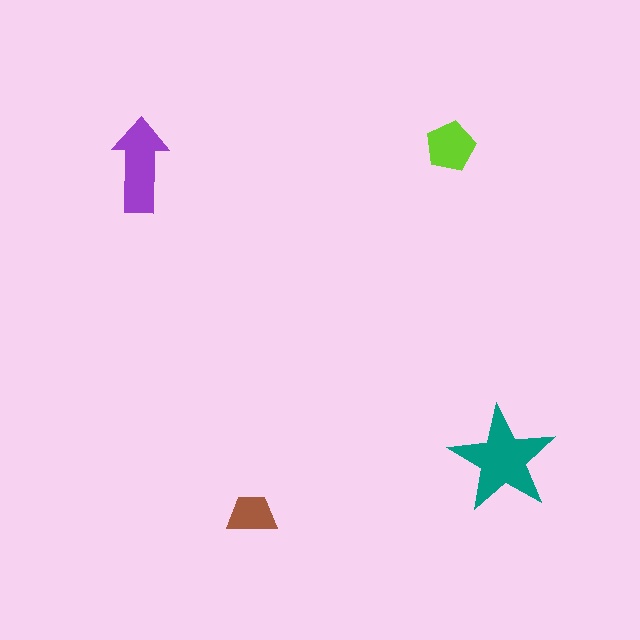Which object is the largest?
The teal star.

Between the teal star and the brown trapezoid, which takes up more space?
The teal star.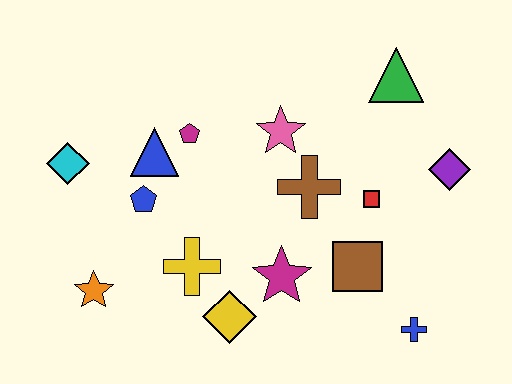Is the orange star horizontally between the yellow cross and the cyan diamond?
Yes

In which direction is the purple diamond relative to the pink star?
The purple diamond is to the right of the pink star.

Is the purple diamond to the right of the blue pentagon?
Yes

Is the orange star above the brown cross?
No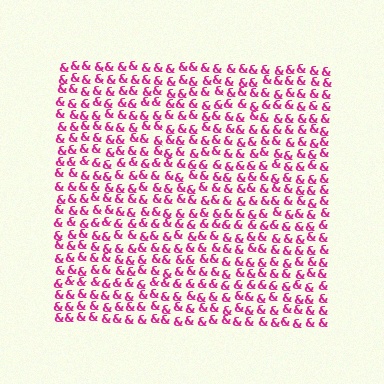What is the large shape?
The large shape is a square.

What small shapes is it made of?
It is made of small ampersands.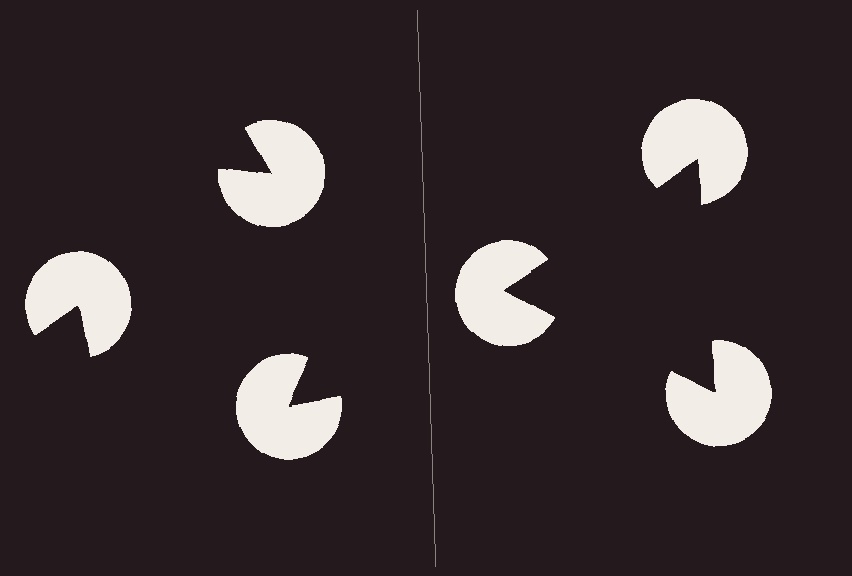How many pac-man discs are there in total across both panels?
6 — 3 on each side.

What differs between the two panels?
The pac-man discs are positioned identically on both sides; only the wedge orientations differ. On the right they align to a triangle; on the left they are misaligned.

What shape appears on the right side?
An illusory triangle.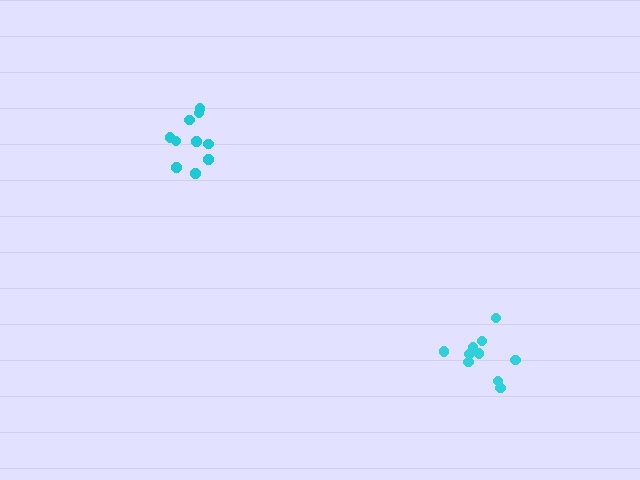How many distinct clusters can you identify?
There are 2 distinct clusters.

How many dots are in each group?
Group 1: 10 dots, Group 2: 10 dots (20 total).